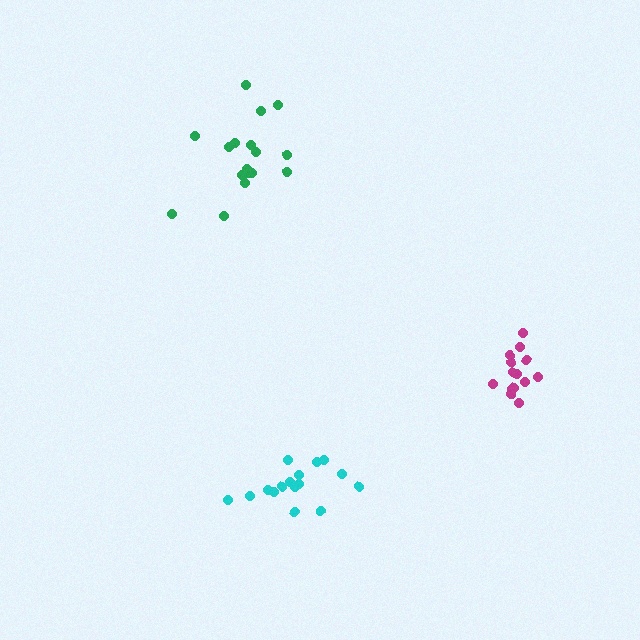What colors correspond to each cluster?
The clusters are colored: cyan, green, magenta.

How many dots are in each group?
Group 1: 16 dots, Group 2: 17 dots, Group 3: 14 dots (47 total).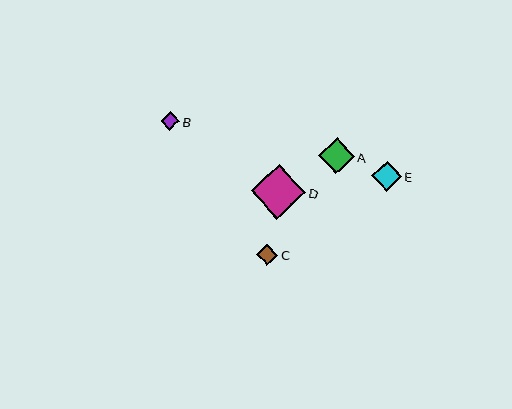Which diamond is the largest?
Diamond D is the largest with a size of approximately 54 pixels.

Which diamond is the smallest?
Diamond B is the smallest with a size of approximately 18 pixels.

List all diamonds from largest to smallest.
From largest to smallest: D, A, E, C, B.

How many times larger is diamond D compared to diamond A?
Diamond D is approximately 1.5 times the size of diamond A.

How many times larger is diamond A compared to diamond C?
Diamond A is approximately 1.7 times the size of diamond C.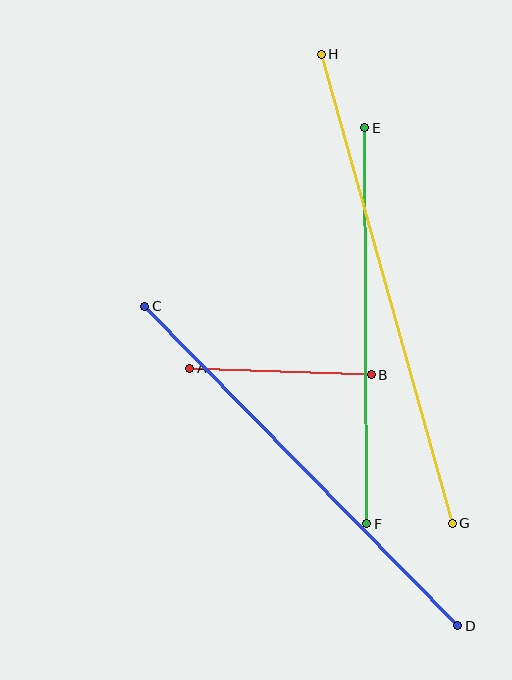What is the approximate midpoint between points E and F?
The midpoint is at approximately (366, 326) pixels.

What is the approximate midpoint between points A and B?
The midpoint is at approximately (281, 372) pixels.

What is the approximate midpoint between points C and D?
The midpoint is at approximately (301, 466) pixels.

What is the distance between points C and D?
The distance is approximately 447 pixels.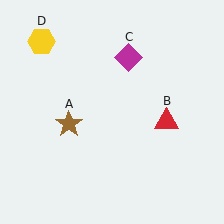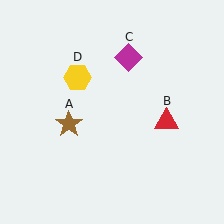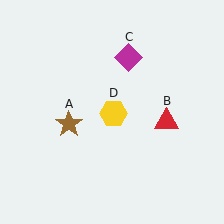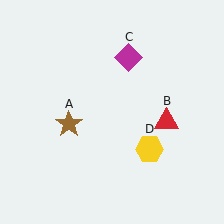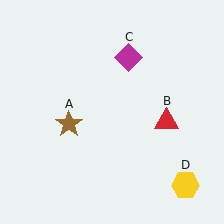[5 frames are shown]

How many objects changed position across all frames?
1 object changed position: yellow hexagon (object D).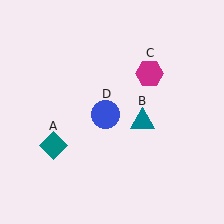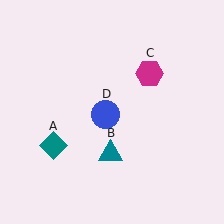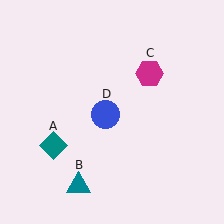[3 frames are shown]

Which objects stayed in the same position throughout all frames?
Teal diamond (object A) and magenta hexagon (object C) and blue circle (object D) remained stationary.